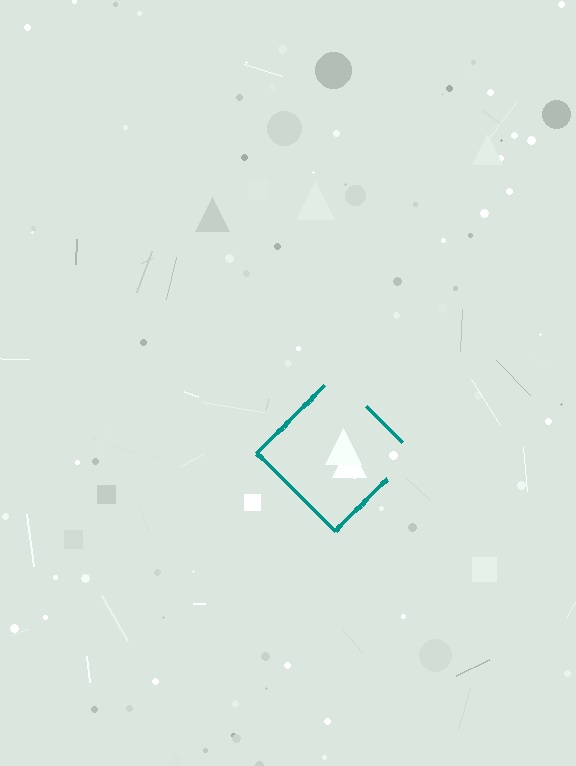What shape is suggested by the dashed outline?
The dashed outline suggests a diamond.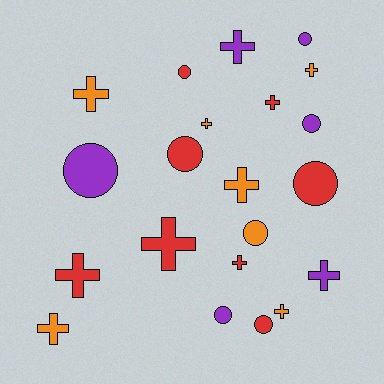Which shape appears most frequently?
Cross, with 12 objects.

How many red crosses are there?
There are 4 red crosses.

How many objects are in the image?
There are 21 objects.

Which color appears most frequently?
Red, with 8 objects.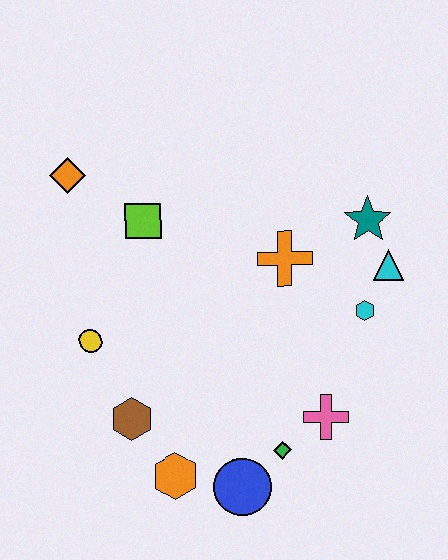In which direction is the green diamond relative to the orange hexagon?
The green diamond is to the right of the orange hexagon.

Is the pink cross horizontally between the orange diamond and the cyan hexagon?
Yes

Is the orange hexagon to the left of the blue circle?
Yes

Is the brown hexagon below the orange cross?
Yes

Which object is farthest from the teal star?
The orange hexagon is farthest from the teal star.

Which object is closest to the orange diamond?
The lime square is closest to the orange diamond.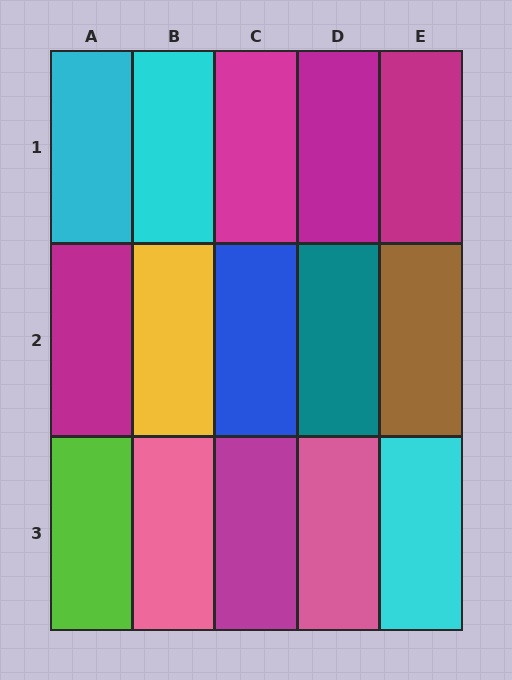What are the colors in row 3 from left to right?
Lime, pink, magenta, pink, cyan.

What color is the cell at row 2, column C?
Blue.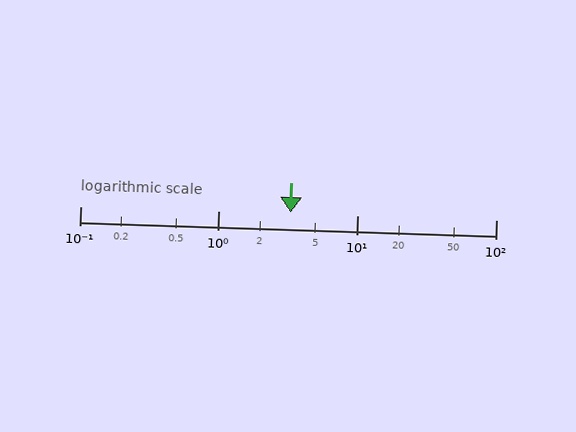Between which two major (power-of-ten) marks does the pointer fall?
The pointer is between 1 and 10.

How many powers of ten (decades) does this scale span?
The scale spans 3 decades, from 0.1 to 100.